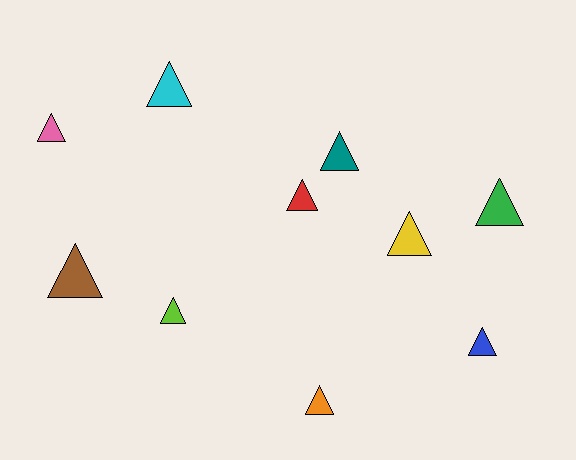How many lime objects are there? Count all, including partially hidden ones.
There is 1 lime object.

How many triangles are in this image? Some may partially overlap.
There are 10 triangles.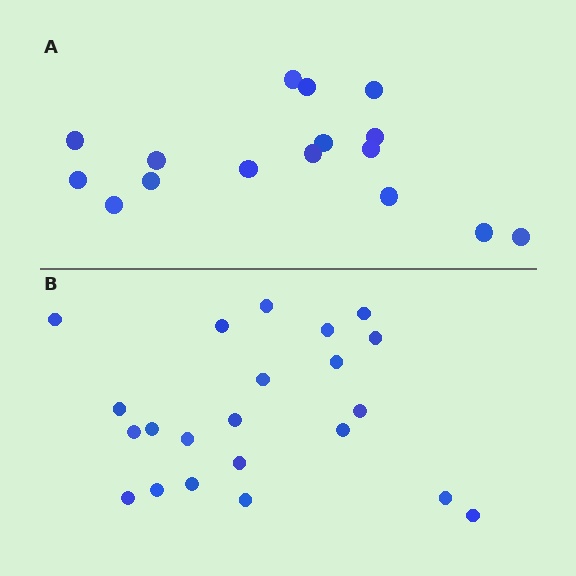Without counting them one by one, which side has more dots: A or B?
Region B (the bottom region) has more dots.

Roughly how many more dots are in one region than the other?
Region B has about 6 more dots than region A.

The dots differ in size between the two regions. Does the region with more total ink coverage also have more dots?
No. Region A has more total ink coverage because its dots are larger, but region B actually contains more individual dots. Total area can be misleading — the number of items is what matters here.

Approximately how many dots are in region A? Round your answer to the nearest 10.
About 20 dots. (The exact count is 16, which rounds to 20.)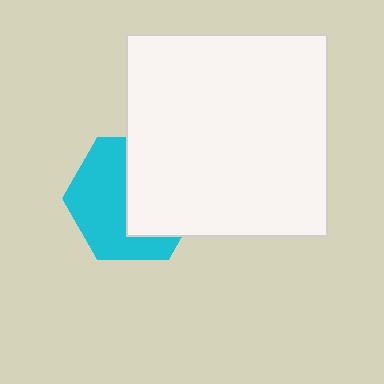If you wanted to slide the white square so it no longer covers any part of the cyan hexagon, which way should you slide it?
Slide it right — that is the most direct way to separate the two shapes.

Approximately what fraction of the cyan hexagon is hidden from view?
Roughly 49% of the cyan hexagon is hidden behind the white square.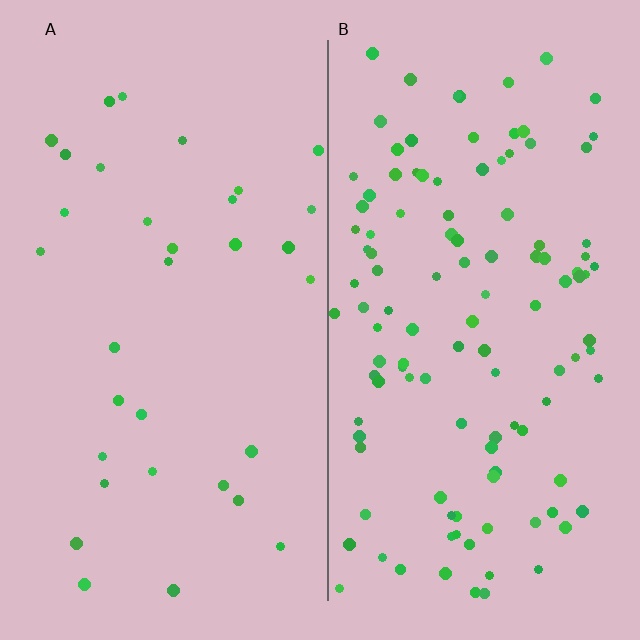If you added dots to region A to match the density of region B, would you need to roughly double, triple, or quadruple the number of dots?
Approximately quadruple.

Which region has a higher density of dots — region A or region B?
B (the right).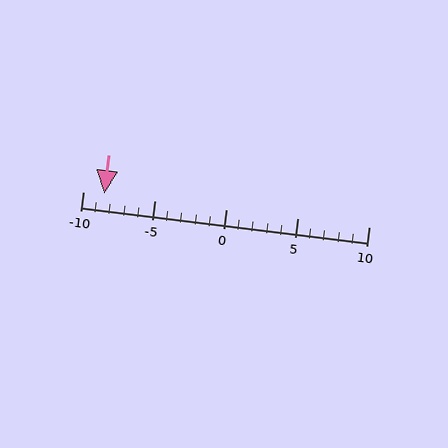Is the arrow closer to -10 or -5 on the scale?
The arrow is closer to -10.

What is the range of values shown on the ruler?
The ruler shows values from -10 to 10.